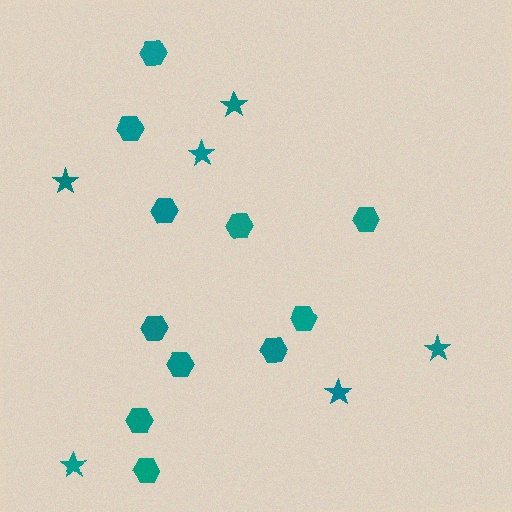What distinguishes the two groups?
There are 2 groups: one group of stars (6) and one group of hexagons (11).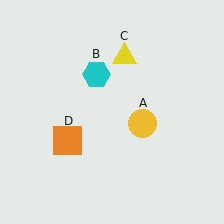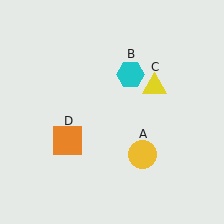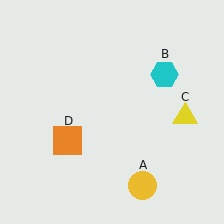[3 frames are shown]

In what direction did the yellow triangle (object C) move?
The yellow triangle (object C) moved down and to the right.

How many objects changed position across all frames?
3 objects changed position: yellow circle (object A), cyan hexagon (object B), yellow triangle (object C).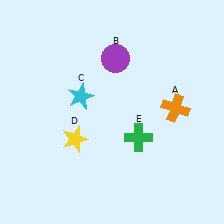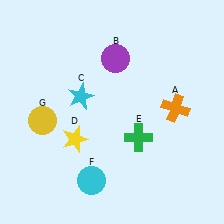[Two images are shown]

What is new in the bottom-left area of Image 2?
A cyan circle (F) was added in the bottom-left area of Image 2.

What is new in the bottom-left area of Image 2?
A yellow circle (G) was added in the bottom-left area of Image 2.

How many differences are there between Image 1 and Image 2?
There are 2 differences between the two images.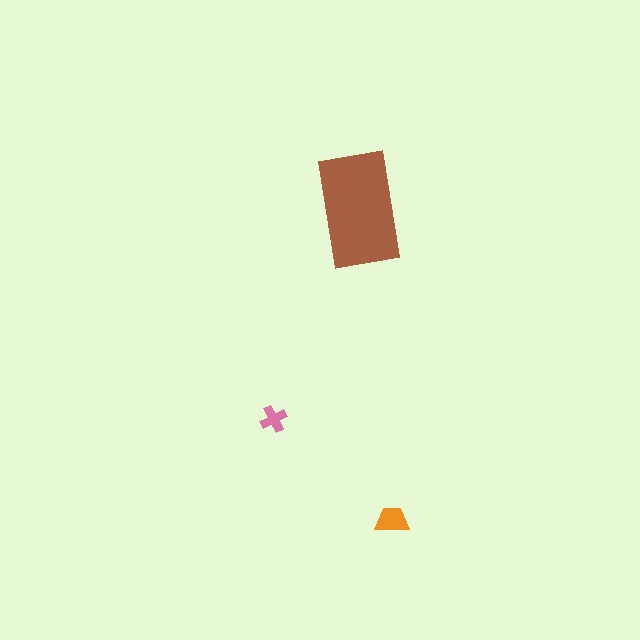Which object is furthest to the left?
The pink cross is leftmost.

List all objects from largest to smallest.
The brown rectangle, the orange trapezoid, the pink cross.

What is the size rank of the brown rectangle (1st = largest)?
1st.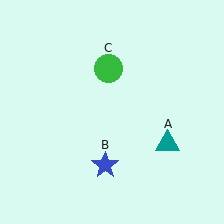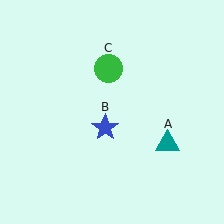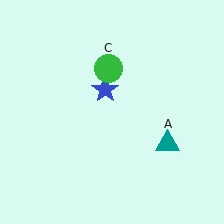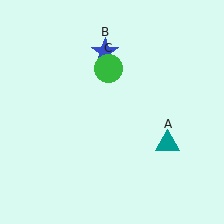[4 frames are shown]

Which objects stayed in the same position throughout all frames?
Teal triangle (object A) and green circle (object C) remained stationary.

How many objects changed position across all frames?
1 object changed position: blue star (object B).